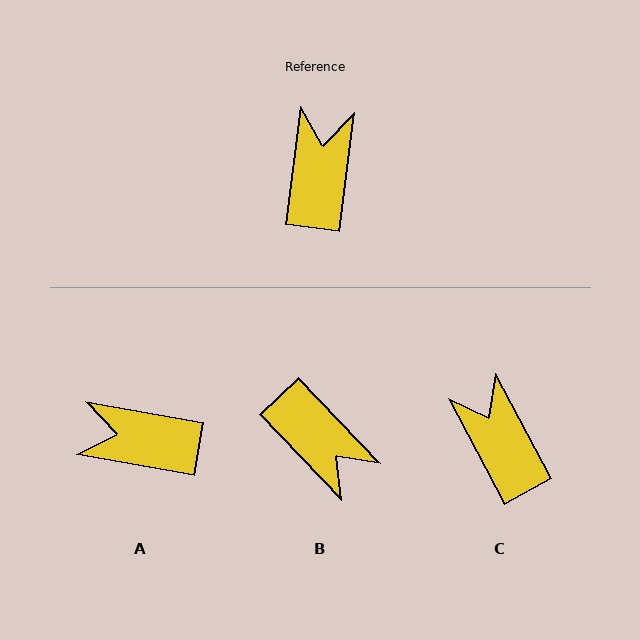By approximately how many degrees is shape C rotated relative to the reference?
Approximately 35 degrees counter-clockwise.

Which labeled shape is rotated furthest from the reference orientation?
B, about 129 degrees away.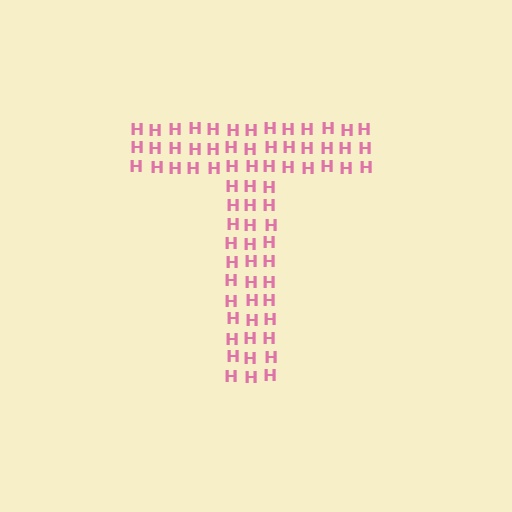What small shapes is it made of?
It is made of small letter H's.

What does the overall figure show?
The overall figure shows the letter T.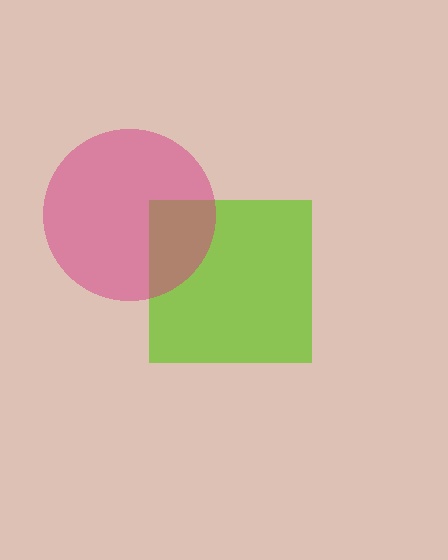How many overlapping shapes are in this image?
There are 2 overlapping shapes in the image.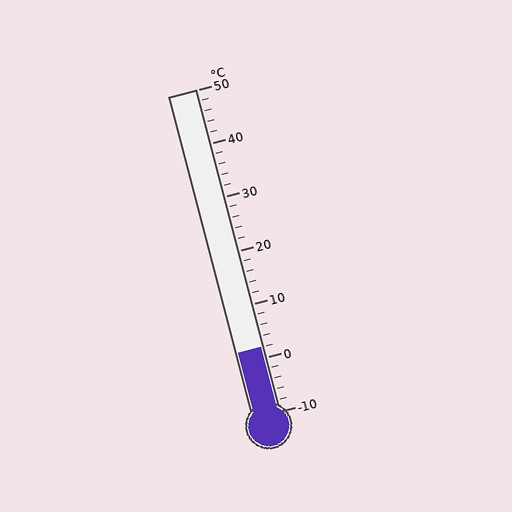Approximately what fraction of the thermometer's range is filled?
The thermometer is filled to approximately 20% of its range.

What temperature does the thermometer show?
The thermometer shows approximately 2°C.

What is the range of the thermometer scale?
The thermometer scale ranges from -10°C to 50°C.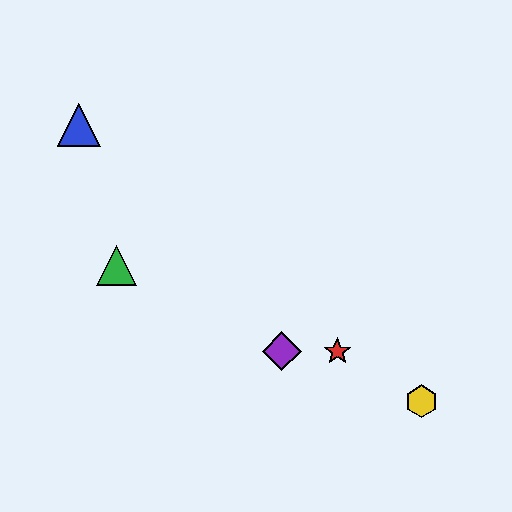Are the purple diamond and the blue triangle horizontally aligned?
No, the purple diamond is at y≈351 and the blue triangle is at y≈125.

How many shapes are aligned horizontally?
2 shapes (the red star, the purple diamond) are aligned horizontally.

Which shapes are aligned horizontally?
The red star, the purple diamond are aligned horizontally.